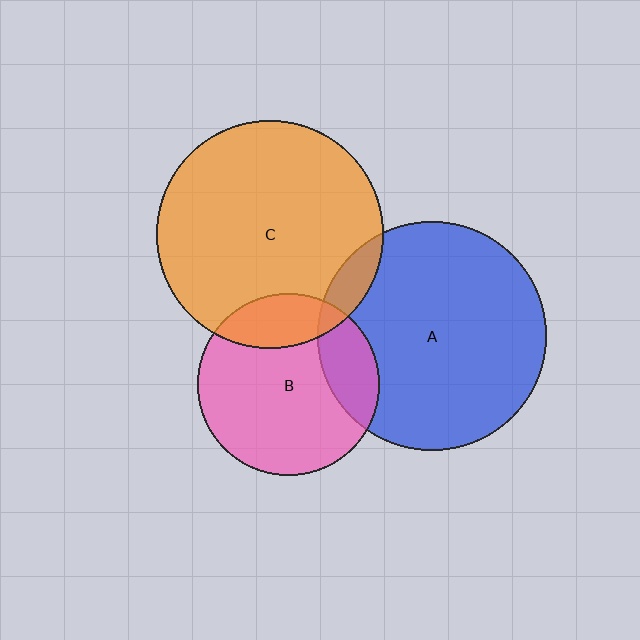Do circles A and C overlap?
Yes.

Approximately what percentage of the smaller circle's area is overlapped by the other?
Approximately 10%.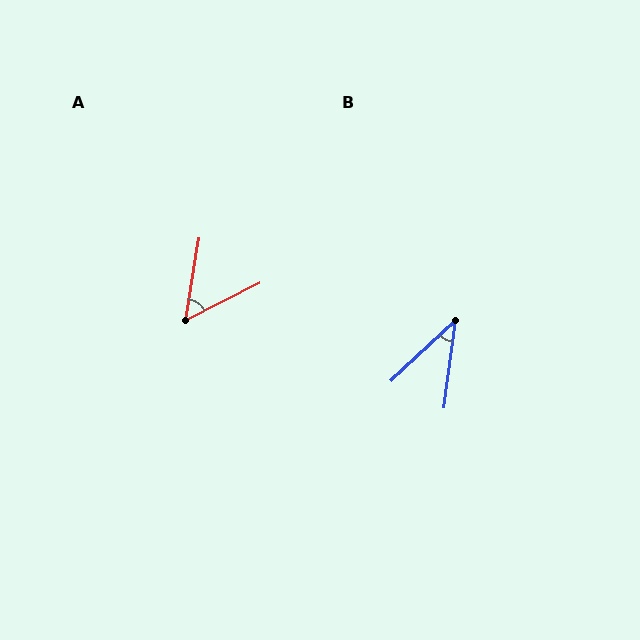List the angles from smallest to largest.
B (39°), A (54°).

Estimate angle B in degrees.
Approximately 39 degrees.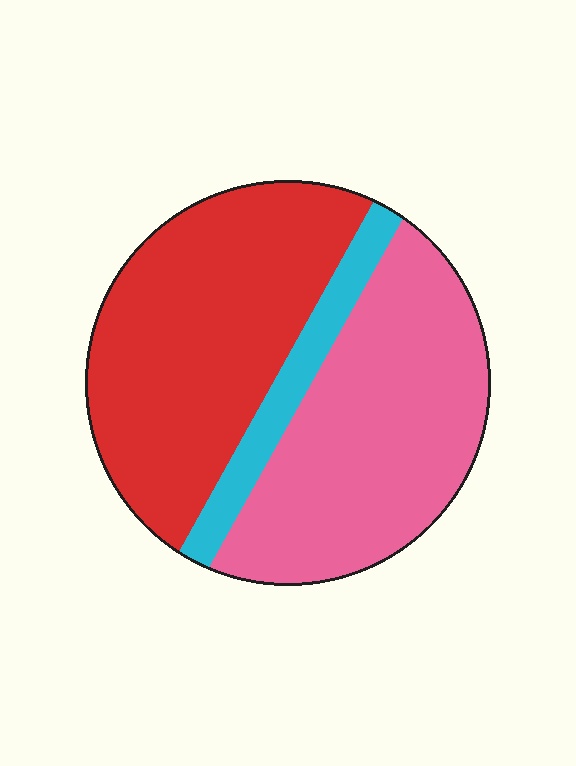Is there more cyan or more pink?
Pink.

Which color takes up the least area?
Cyan, at roughly 10%.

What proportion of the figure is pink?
Pink takes up between a quarter and a half of the figure.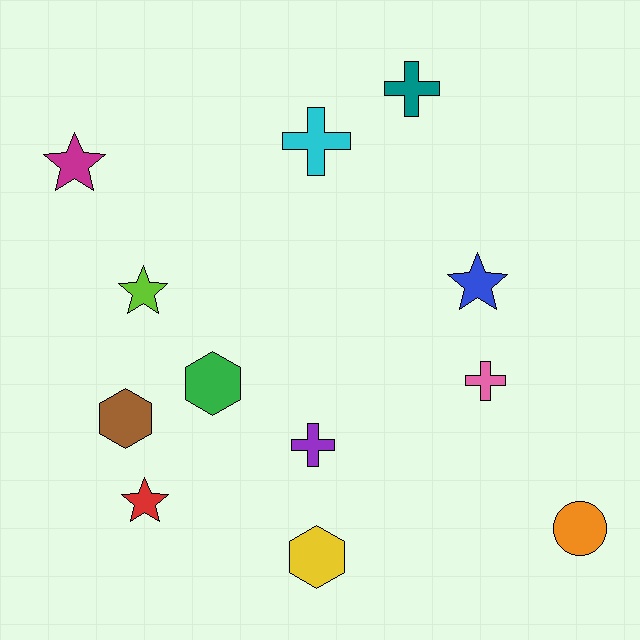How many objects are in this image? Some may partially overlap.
There are 12 objects.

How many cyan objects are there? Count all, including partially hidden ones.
There is 1 cyan object.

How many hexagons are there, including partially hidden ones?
There are 3 hexagons.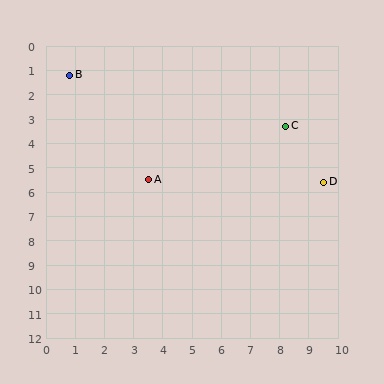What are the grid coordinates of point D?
Point D is at approximately (9.5, 5.6).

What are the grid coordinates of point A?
Point A is at approximately (3.5, 5.5).